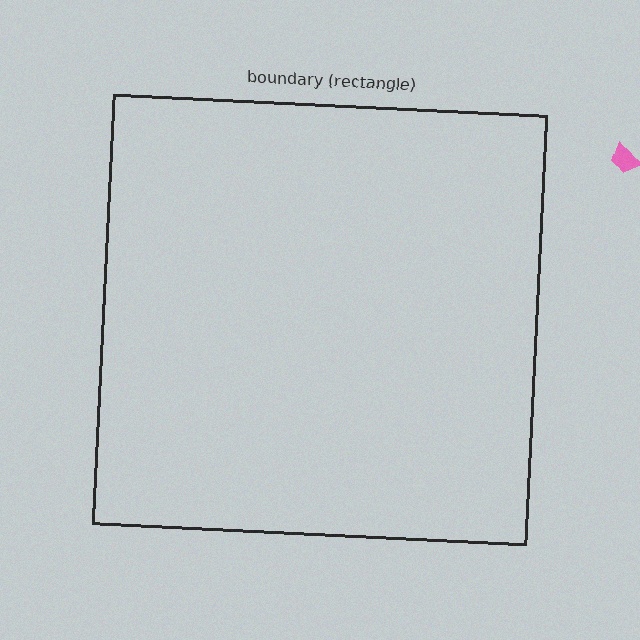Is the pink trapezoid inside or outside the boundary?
Outside.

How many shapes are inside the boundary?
0 inside, 1 outside.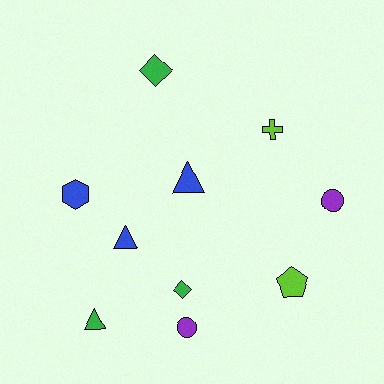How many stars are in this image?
There are no stars.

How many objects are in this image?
There are 10 objects.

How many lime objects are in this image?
There are 2 lime objects.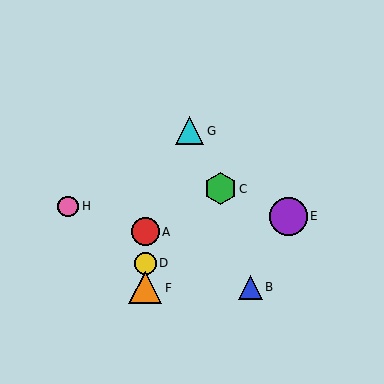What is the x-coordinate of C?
Object C is at x≈220.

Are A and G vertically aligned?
No, A is at x≈145 and G is at x≈189.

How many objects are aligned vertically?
3 objects (A, D, F) are aligned vertically.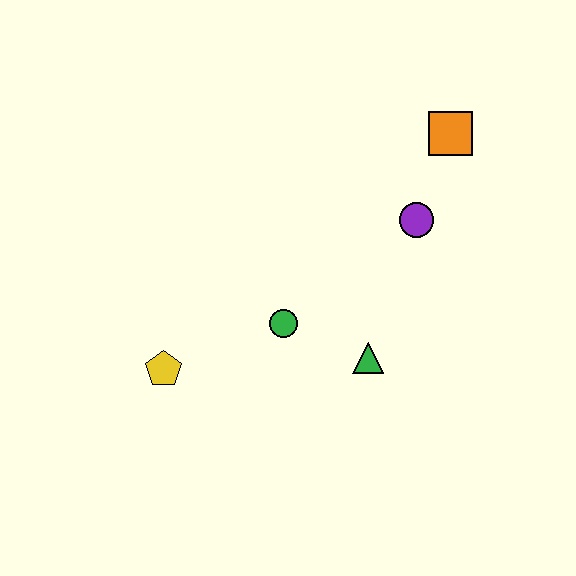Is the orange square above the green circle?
Yes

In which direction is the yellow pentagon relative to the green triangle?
The yellow pentagon is to the left of the green triangle.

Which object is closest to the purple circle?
The orange square is closest to the purple circle.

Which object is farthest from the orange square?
The yellow pentagon is farthest from the orange square.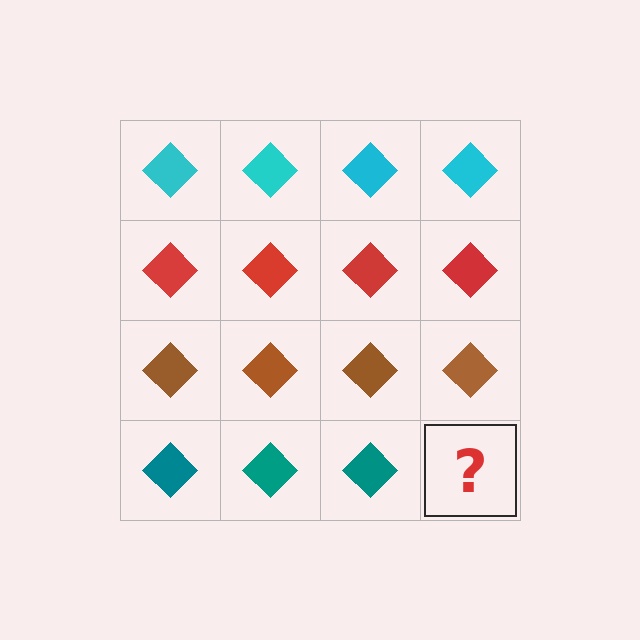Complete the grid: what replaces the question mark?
The question mark should be replaced with a teal diamond.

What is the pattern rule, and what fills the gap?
The rule is that each row has a consistent color. The gap should be filled with a teal diamond.